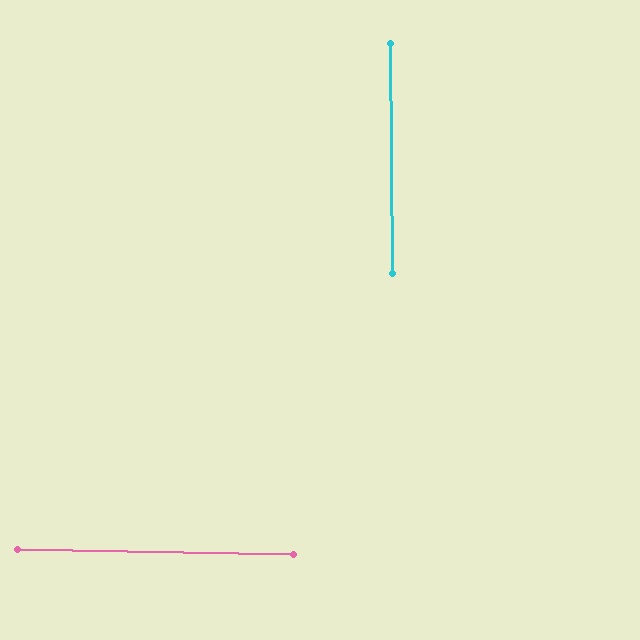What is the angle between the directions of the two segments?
Approximately 88 degrees.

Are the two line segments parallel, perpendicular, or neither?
Perpendicular — they meet at approximately 88°.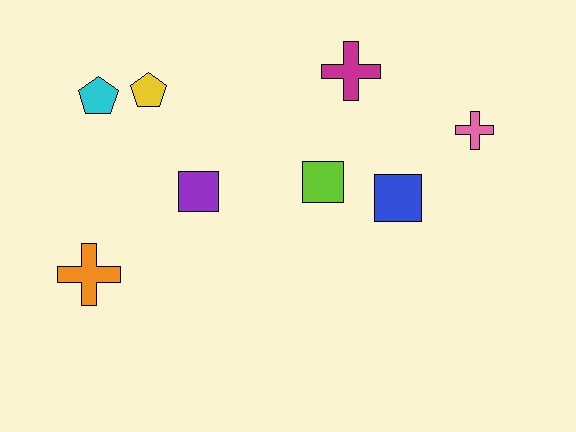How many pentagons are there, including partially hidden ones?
There are 2 pentagons.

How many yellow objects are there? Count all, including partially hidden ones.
There is 1 yellow object.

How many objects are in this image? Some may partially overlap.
There are 8 objects.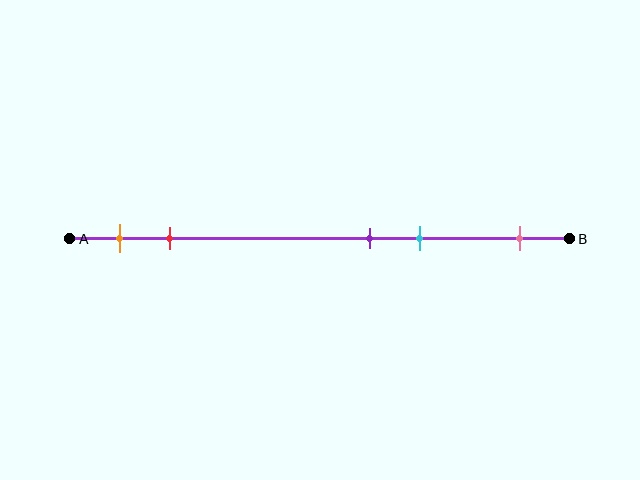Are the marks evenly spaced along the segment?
No, the marks are not evenly spaced.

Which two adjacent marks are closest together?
The purple and cyan marks are the closest adjacent pair.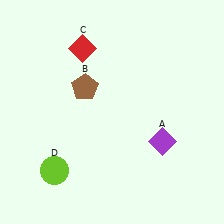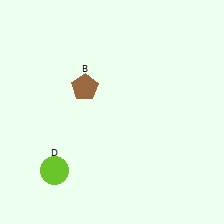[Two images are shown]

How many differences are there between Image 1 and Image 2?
There are 2 differences between the two images.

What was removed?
The red diamond (C), the purple diamond (A) were removed in Image 2.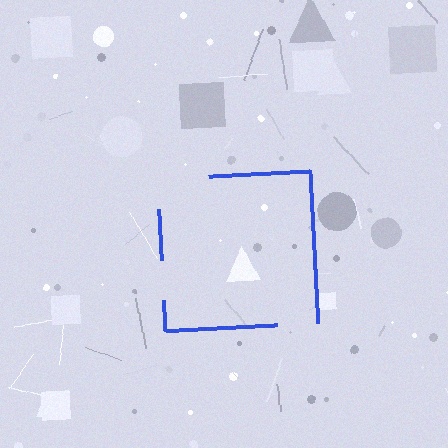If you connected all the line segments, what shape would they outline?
They would outline a square.